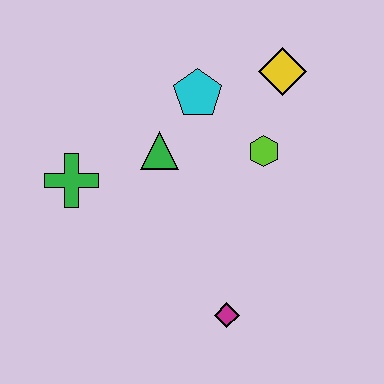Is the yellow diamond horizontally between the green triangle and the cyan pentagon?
No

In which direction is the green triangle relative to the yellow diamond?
The green triangle is to the left of the yellow diamond.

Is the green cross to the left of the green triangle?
Yes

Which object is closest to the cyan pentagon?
The green triangle is closest to the cyan pentagon.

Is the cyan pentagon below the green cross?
No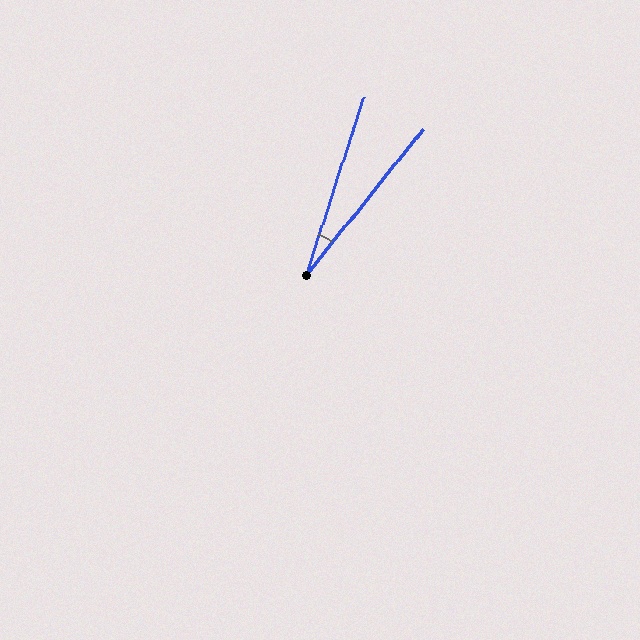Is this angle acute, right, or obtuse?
It is acute.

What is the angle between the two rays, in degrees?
Approximately 21 degrees.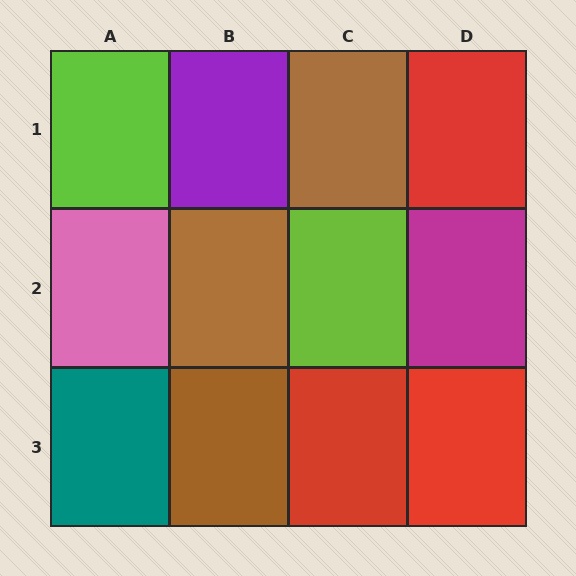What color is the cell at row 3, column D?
Red.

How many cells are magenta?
1 cell is magenta.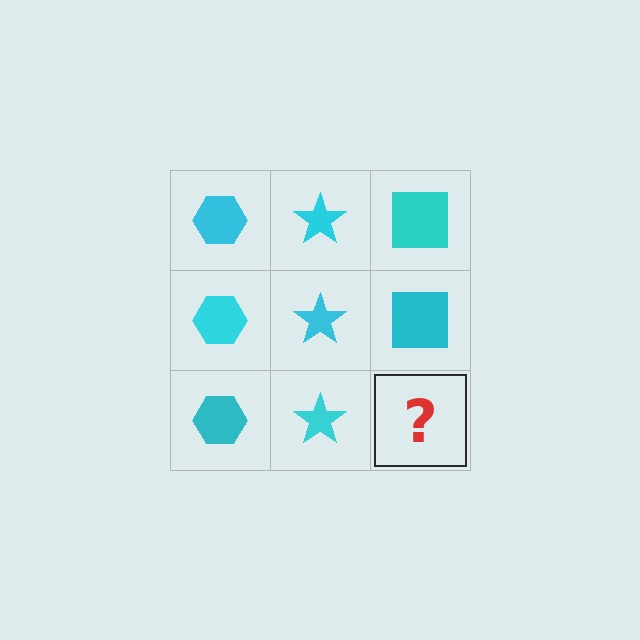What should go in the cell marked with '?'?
The missing cell should contain a cyan square.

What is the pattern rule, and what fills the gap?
The rule is that each column has a consistent shape. The gap should be filled with a cyan square.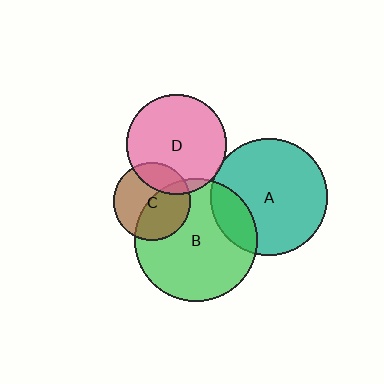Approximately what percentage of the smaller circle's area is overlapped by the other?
Approximately 5%.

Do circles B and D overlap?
Yes.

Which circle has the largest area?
Circle B (green).